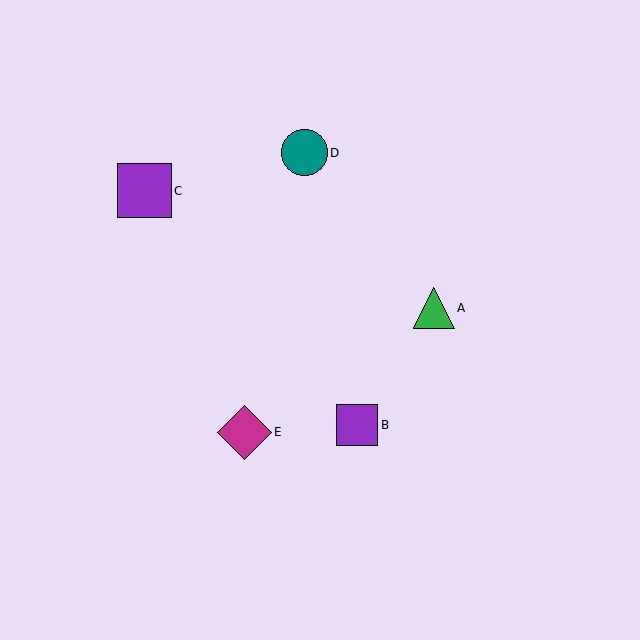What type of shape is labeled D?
Shape D is a teal circle.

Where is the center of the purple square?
The center of the purple square is at (357, 425).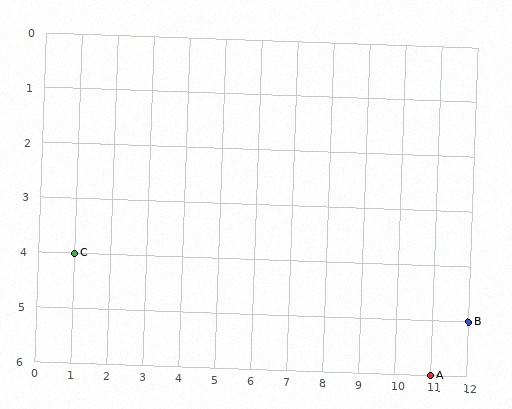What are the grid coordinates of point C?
Point C is at grid coordinates (1, 4).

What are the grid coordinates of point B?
Point B is at grid coordinates (12, 5).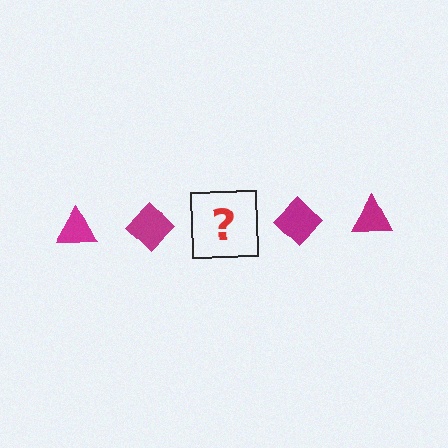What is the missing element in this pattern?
The missing element is a magenta triangle.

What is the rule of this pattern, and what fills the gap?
The rule is that the pattern cycles through triangle, diamond shapes in magenta. The gap should be filled with a magenta triangle.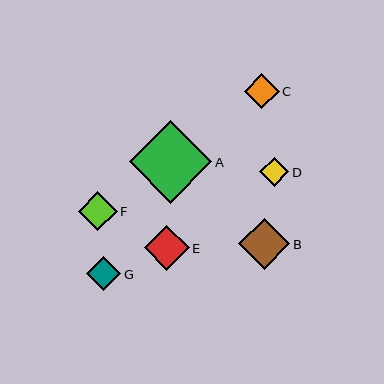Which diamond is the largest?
Diamond A is the largest with a size of approximately 83 pixels.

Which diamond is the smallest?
Diamond D is the smallest with a size of approximately 29 pixels.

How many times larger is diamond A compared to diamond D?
Diamond A is approximately 2.9 times the size of diamond D.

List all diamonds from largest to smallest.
From largest to smallest: A, B, E, F, C, G, D.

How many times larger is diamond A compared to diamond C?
Diamond A is approximately 2.4 times the size of diamond C.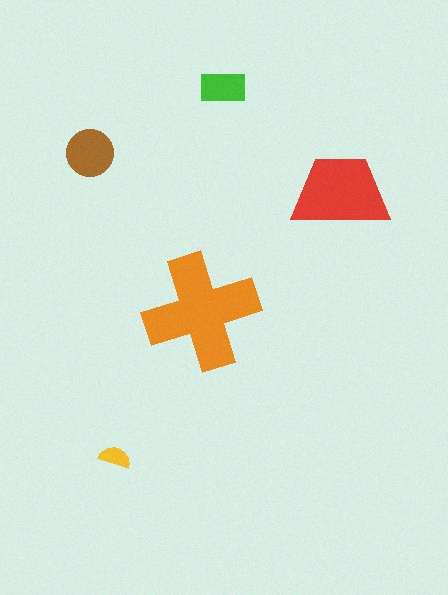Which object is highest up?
The green rectangle is topmost.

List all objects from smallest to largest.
The yellow semicircle, the green rectangle, the brown circle, the red trapezoid, the orange cross.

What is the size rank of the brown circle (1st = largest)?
3rd.